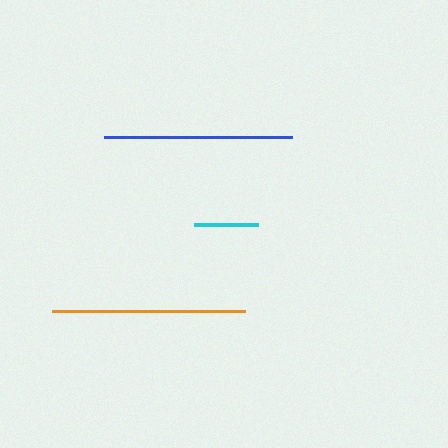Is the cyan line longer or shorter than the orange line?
The orange line is longer than the cyan line.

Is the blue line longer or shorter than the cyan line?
The blue line is longer than the cyan line.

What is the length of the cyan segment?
The cyan segment is approximately 64 pixels long.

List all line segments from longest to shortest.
From longest to shortest: orange, blue, cyan.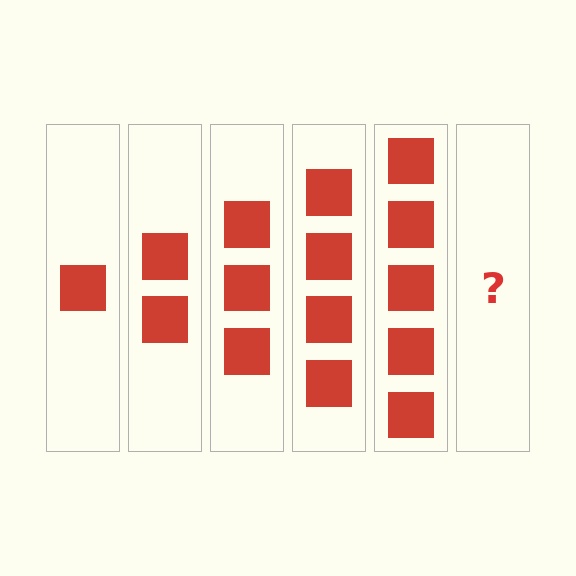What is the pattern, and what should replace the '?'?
The pattern is that each step adds one more square. The '?' should be 6 squares.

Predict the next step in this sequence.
The next step is 6 squares.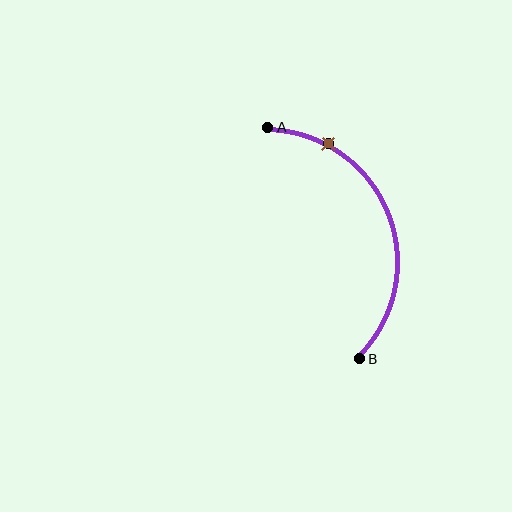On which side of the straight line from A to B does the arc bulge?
The arc bulges to the right of the straight line connecting A and B.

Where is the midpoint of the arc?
The arc midpoint is the point on the curve farthest from the straight line joining A and B. It sits to the right of that line.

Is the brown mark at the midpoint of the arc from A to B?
No. The brown mark lies on the arc but is closer to endpoint A. The arc midpoint would be at the point on the curve equidistant along the arc from both A and B.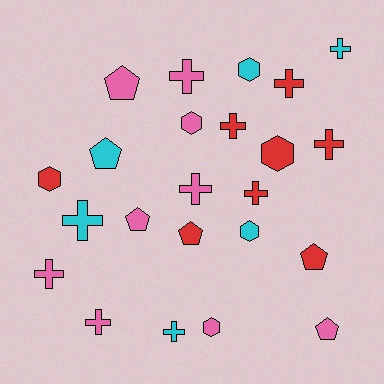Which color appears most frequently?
Pink, with 9 objects.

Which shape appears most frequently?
Cross, with 11 objects.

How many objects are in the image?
There are 23 objects.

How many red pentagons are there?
There are 2 red pentagons.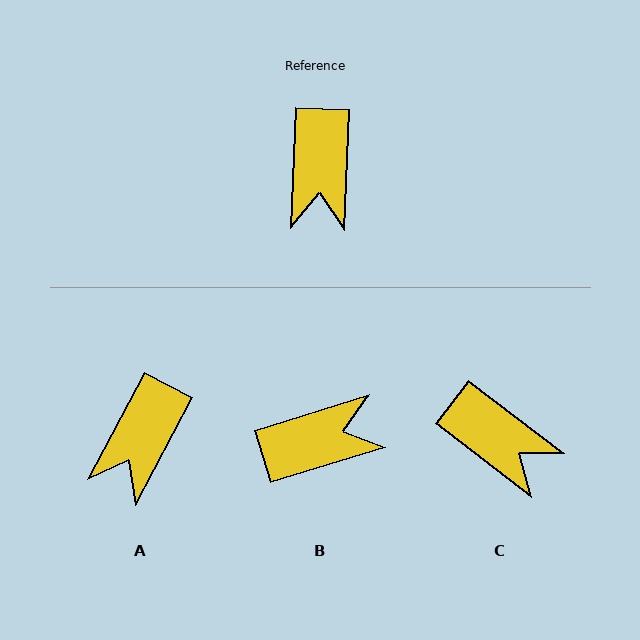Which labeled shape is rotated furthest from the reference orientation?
B, about 109 degrees away.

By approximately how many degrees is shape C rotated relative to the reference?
Approximately 55 degrees counter-clockwise.